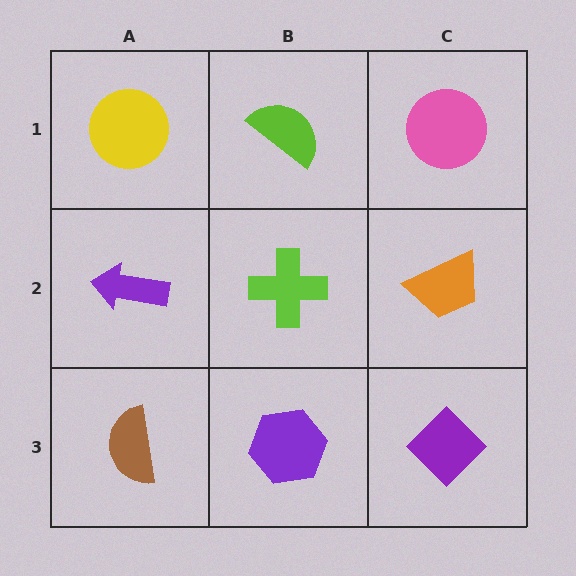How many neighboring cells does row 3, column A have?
2.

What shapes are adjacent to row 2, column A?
A yellow circle (row 1, column A), a brown semicircle (row 3, column A), a lime cross (row 2, column B).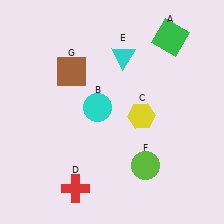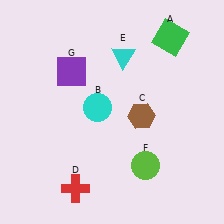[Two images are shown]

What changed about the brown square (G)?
In Image 1, G is brown. In Image 2, it changed to purple.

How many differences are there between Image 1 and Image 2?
There are 2 differences between the two images.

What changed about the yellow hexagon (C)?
In Image 1, C is yellow. In Image 2, it changed to brown.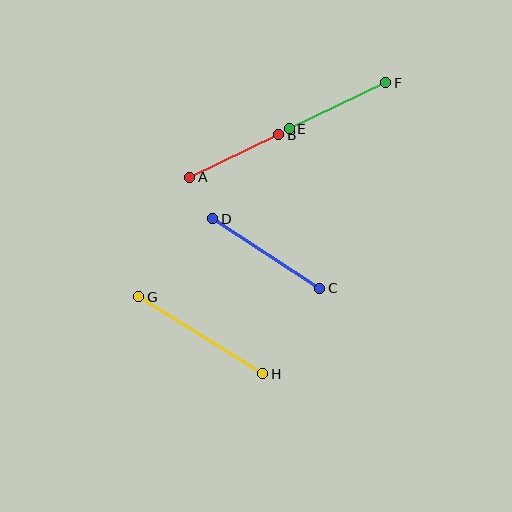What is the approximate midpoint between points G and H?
The midpoint is at approximately (201, 335) pixels.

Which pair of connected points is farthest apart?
Points G and H are farthest apart.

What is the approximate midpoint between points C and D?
The midpoint is at approximately (266, 253) pixels.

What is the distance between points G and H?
The distance is approximately 146 pixels.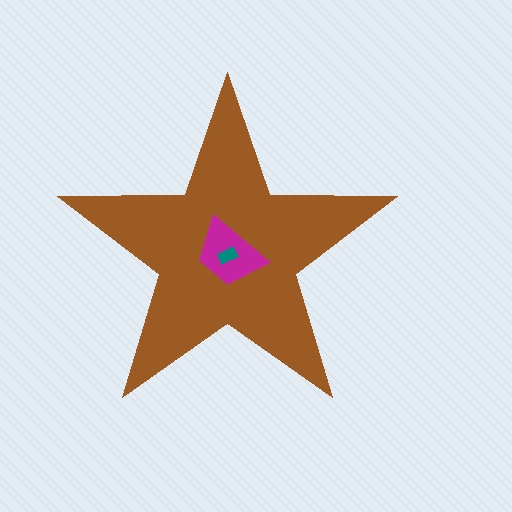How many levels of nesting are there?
3.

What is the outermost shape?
The brown star.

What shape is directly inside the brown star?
The magenta trapezoid.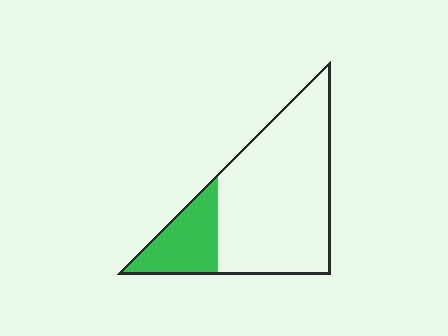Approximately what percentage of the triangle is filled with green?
Approximately 20%.